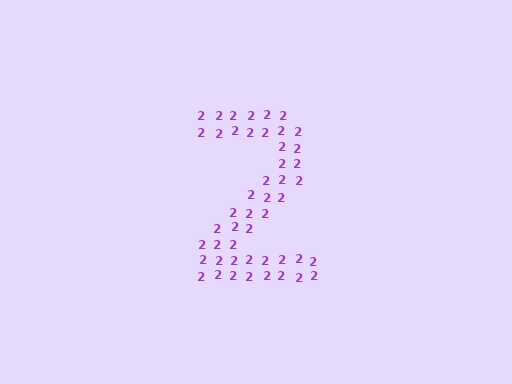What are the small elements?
The small elements are digit 2's.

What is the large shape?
The large shape is the digit 2.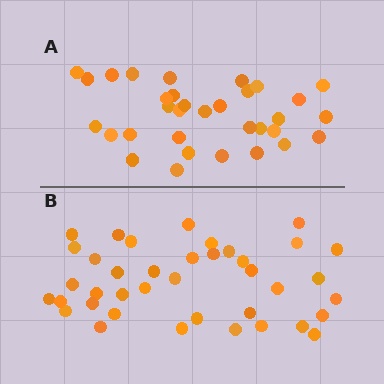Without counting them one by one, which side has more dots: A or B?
Region B (the bottom region) has more dots.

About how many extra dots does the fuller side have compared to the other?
Region B has about 6 more dots than region A.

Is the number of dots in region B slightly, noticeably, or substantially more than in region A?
Region B has only slightly more — the two regions are fairly close. The ratio is roughly 1.2 to 1.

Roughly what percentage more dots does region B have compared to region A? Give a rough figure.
About 20% more.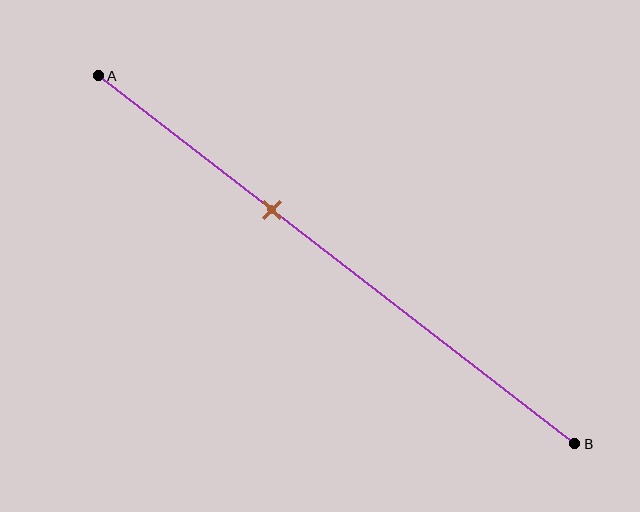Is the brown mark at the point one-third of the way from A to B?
No, the mark is at about 35% from A, not at the 33% one-third point.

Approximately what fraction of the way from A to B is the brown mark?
The brown mark is approximately 35% of the way from A to B.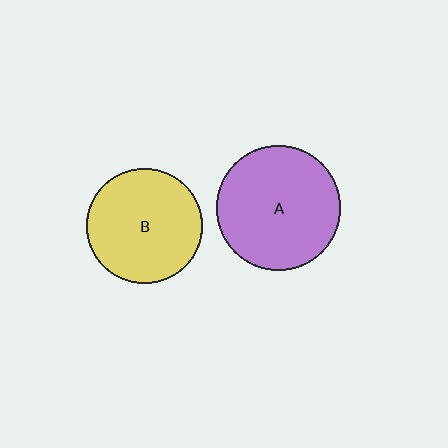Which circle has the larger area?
Circle A (purple).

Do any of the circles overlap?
No, none of the circles overlap.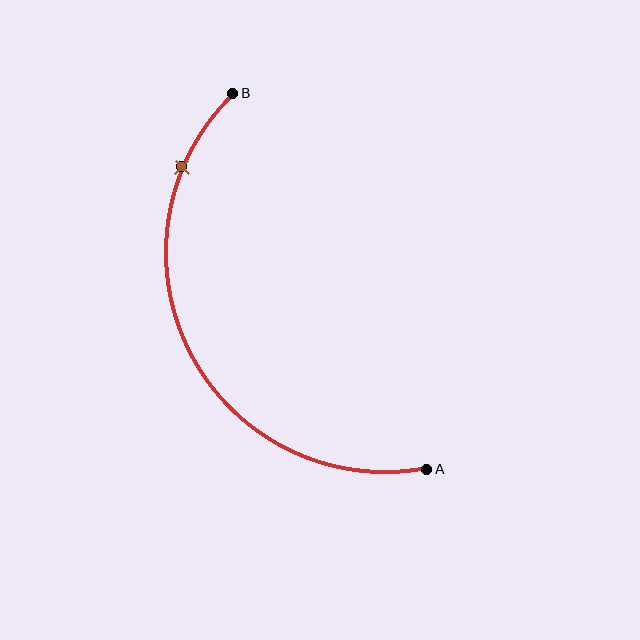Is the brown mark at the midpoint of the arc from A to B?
No. The brown mark lies on the arc but is closer to endpoint B. The arc midpoint would be at the point on the curve equidistant along the arc from both A and B.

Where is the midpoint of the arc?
The arc midpoint is the point on the curve farthest from the straight line joining A and B. It sits to the left of that line.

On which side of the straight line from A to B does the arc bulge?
The arc bulges to the left of the straight line connecting A and B.